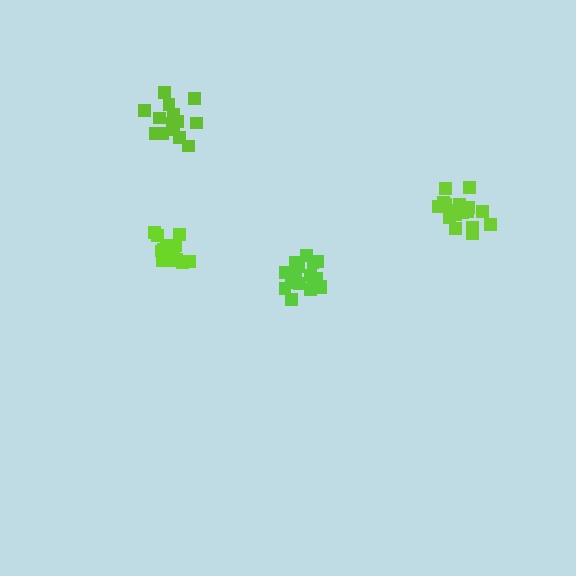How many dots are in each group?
Group 1: 19 dots, Group 2: 15 dots, Group 3: 15 dots, Group 4: 19 dots (68 total).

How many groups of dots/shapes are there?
There are 4 groups.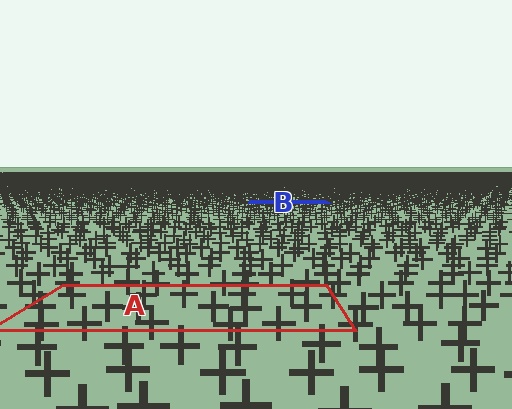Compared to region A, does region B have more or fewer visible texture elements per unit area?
Region B has more texture elements per unit area — they are packed more densely because it is farther away.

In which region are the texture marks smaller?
The texture marks are smaller in region B, because it is farther away.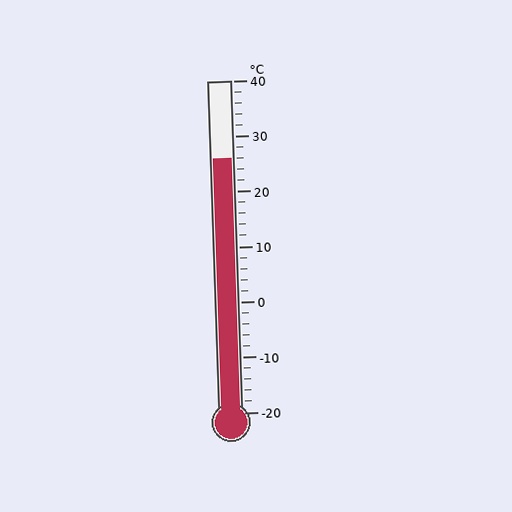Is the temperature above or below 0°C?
The temperature is above 0°C.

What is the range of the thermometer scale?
The thermometer scale ranges from -20°C to 40°C.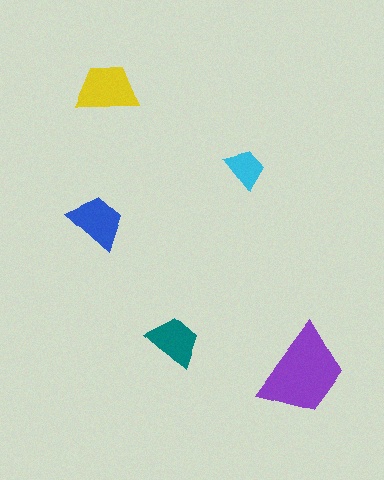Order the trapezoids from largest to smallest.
the purple one, the yellow one, the blue one, the teal one, the cyan one.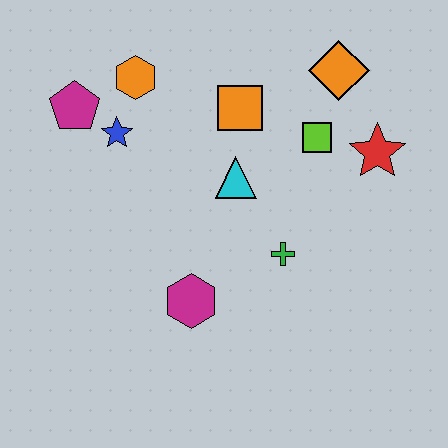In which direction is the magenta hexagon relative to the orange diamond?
The magenta hexagon is below the orange diamond.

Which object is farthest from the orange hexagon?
The red star is farthest from the orange hexagon.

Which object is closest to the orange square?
The cyan triangle is closest to the orange square.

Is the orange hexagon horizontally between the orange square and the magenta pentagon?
Yes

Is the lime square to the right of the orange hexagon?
Yes